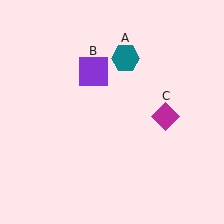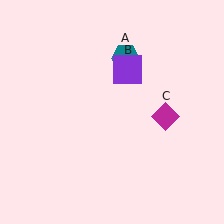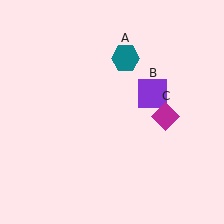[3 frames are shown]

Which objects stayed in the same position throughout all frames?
Teal hexagon (object A) and magenta diamond (object C) remained stationary.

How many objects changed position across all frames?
1 object changed position: purple square (object B).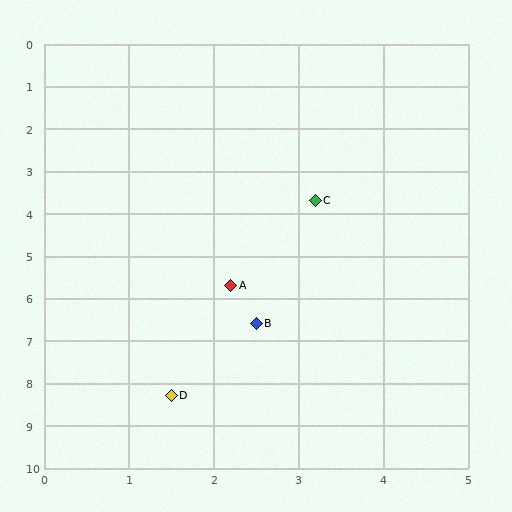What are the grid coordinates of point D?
Point D is at approximately (1.5, 8.3).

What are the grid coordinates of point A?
Point A is at approximately (2.2, 5.7).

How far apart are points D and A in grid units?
Points D and A are about 2.7 grid units apart.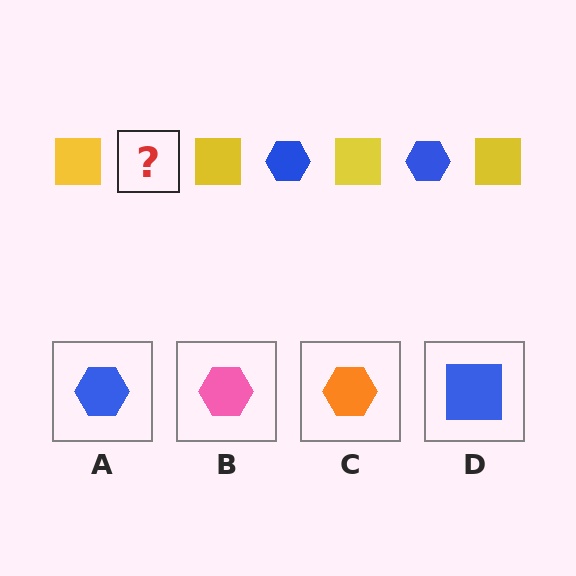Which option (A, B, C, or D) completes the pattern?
A.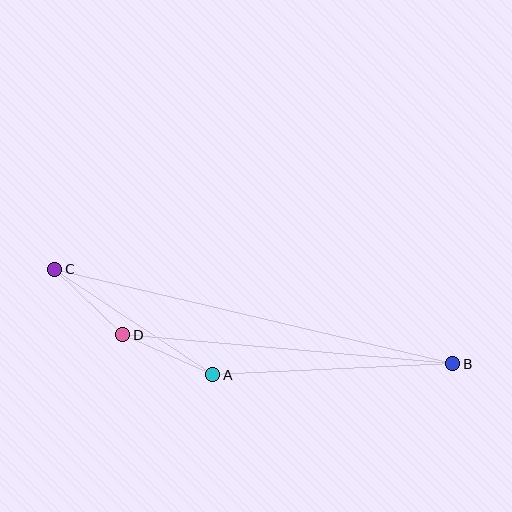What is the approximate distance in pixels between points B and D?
The distance between B and D is approximately 331 pixels.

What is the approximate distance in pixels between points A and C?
The distance between A and C is approximately 190 pixels.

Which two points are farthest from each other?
Points B and C are farthest from each other.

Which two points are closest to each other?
Points C and D are closest to each other.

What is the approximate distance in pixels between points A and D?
The distance between A and D is approximately 98 pixels.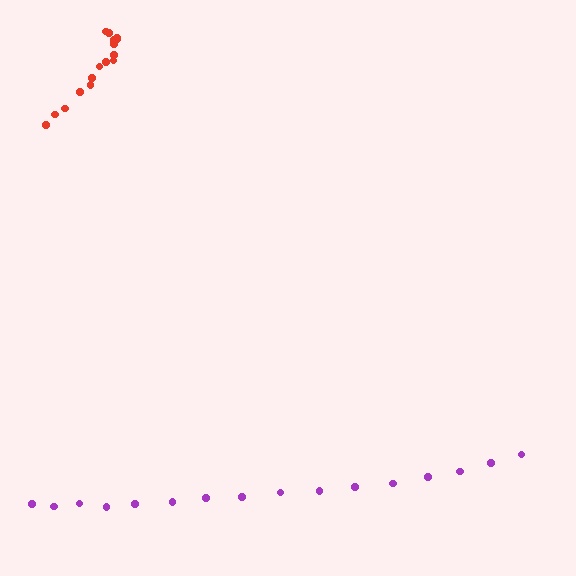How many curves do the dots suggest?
There are 2 distinct paths.